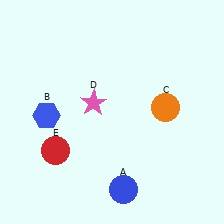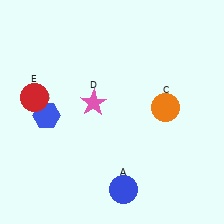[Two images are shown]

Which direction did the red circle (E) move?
The red circle (E) moved up.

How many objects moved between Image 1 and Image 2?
1 object moved between the two images.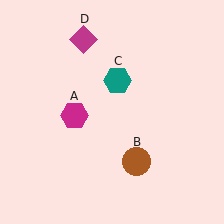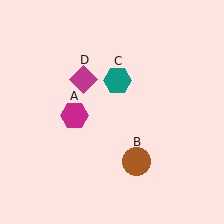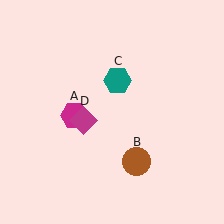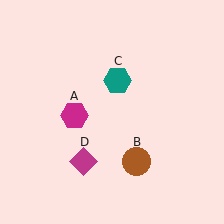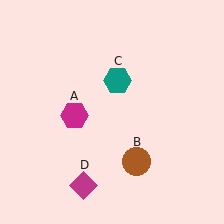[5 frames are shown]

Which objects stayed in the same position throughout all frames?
Magenta hexagon (object A) and brown circle (object B) and teal hexagon (object C) remained stationary.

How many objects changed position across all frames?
1 object changed position: magenta diamond (object D).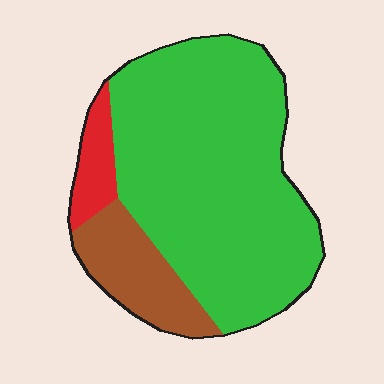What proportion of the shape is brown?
Brown takes up about one sixth (1/6) of the shape.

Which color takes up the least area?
Red, at roughly 10%.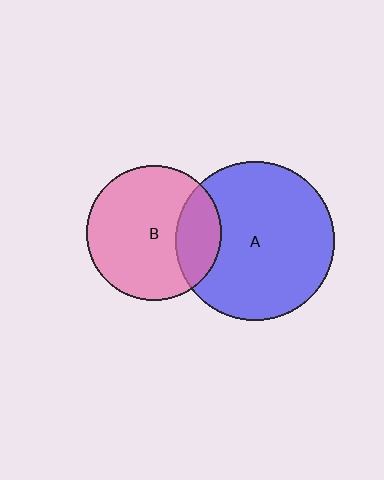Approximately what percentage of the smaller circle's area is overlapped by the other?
Approximately 25%.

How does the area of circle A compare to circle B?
Approximately 1.4 times.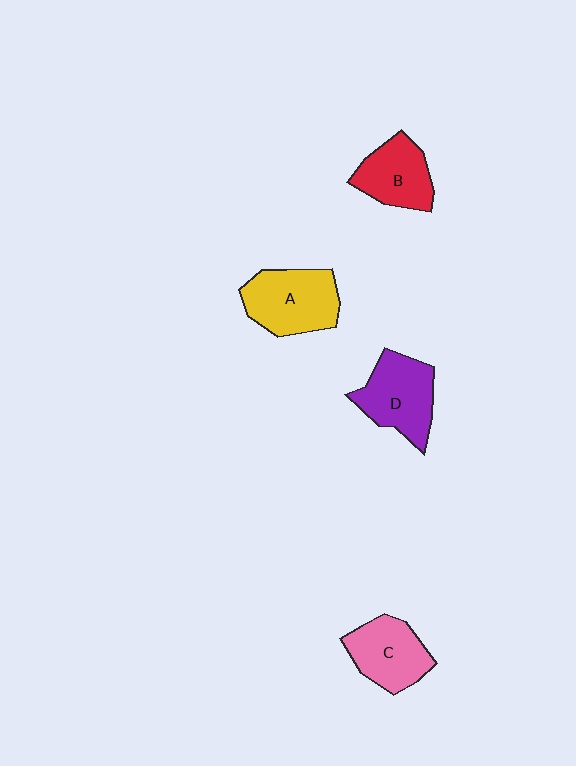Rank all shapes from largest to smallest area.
From largest to smallest: A (yellow), D (purple), C (pink), B (red).